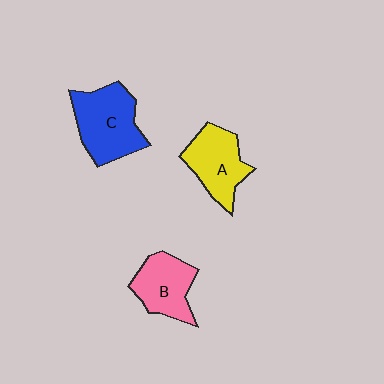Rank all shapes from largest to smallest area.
From largest to smallest: C (blue), A (yellow), B (pink).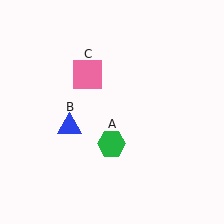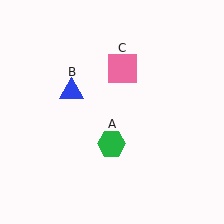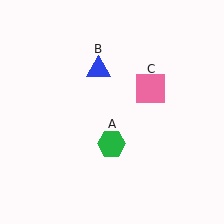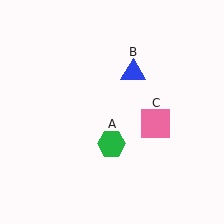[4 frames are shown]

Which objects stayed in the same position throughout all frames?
Green hexagon (object A) remained stationary.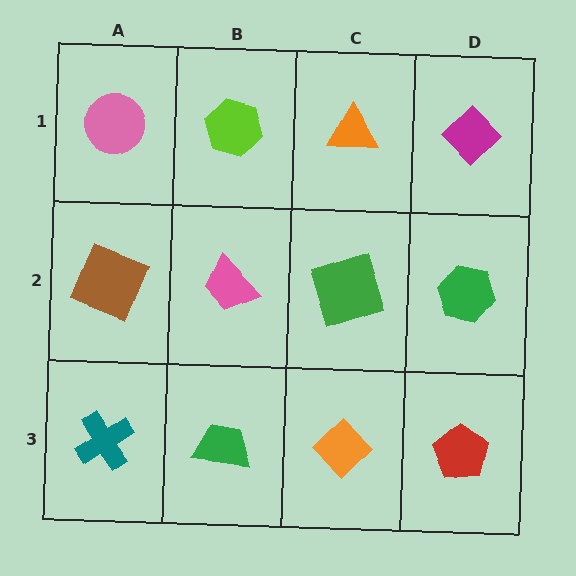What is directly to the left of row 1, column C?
A lime hexagon.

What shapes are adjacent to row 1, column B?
A pink trapezoid (row 2, column B), a pink circle (row 1, column A), an orange triangle (row 1, column C).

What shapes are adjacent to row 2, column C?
An orange triangle (row 1, column C), an orange diamond (row 3, column C), a pink trapezoid (row 2, column B), a green hexagon (row 2, column D).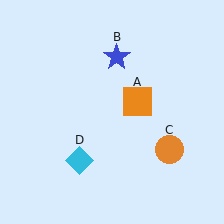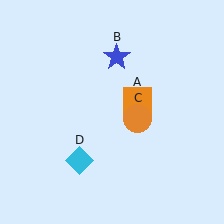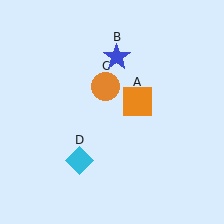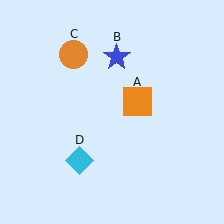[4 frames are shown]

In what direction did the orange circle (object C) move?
The orange circle (object C) moved up and to the left.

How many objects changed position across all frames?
1 object changed position: orange circle (object C).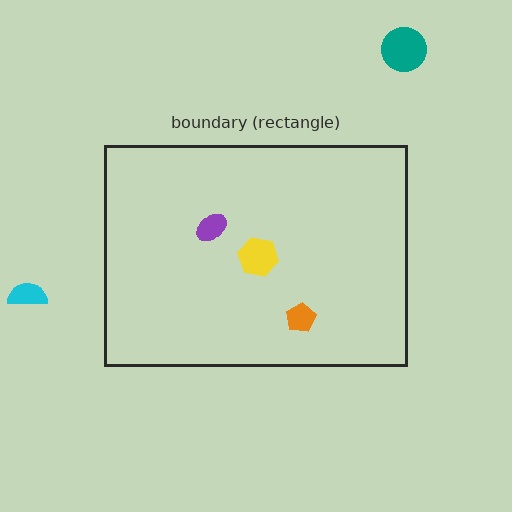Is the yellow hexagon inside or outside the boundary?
Inside.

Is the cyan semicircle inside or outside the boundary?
Outside.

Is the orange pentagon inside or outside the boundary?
Inside.